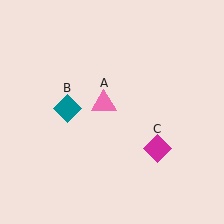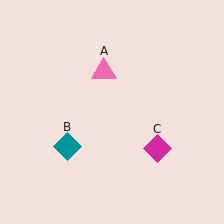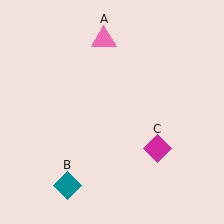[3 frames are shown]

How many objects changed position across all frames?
2 objects changed position: pink triangle (object A), teal diamond (object B).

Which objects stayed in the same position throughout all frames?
Magenta diamond (object C) remained stationary.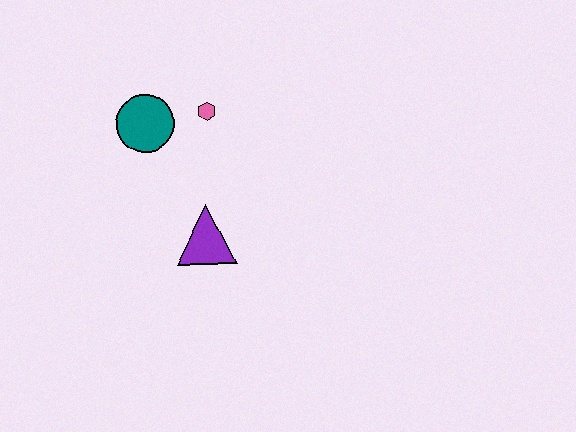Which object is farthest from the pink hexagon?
The purple triangle is farthest from the pink hexagon.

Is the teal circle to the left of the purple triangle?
Yes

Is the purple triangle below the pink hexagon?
Yes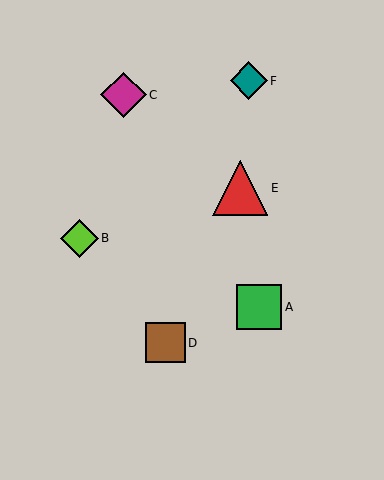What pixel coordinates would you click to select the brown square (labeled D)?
Click at (165, 343) to select the brown square D.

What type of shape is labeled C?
Shape C is a magenta diamond.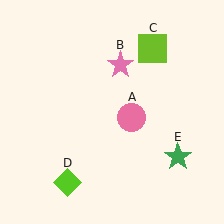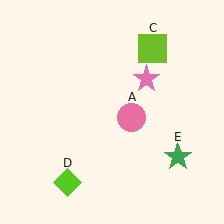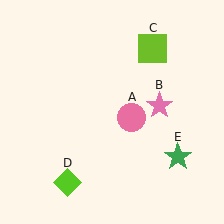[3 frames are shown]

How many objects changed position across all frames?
1 object changed position: pink star (object B).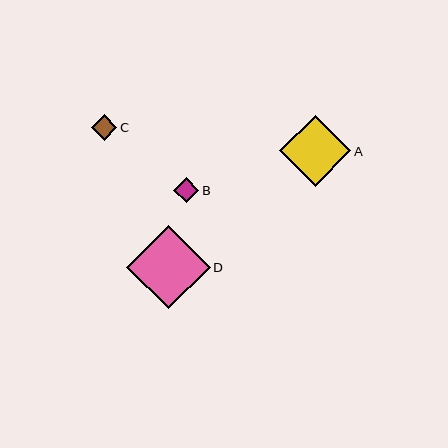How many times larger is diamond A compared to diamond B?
Diamond A is approximately 2.8 times the size of diamond B.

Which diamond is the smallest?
Diamond B is the smallest with a size of approximately 25 pixels.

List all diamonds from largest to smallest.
From largest to smallest: D, A, C, B.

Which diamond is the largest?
Diamond D is the largest with a size of approximately 84 pixels.